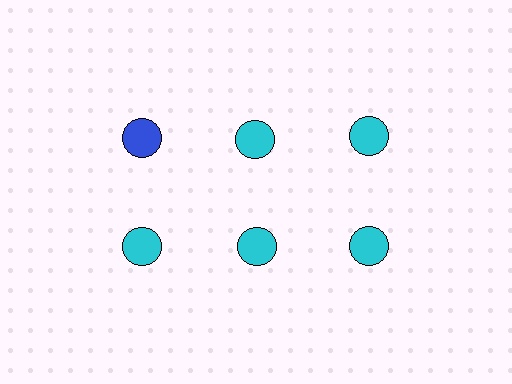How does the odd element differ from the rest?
It has a different color: blue instead of cyan.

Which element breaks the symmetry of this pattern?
The blue circle in the top row, leftmost column breaks the symmetry. All other shapes are cyan circles.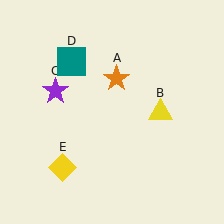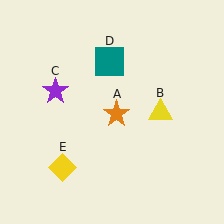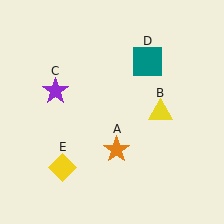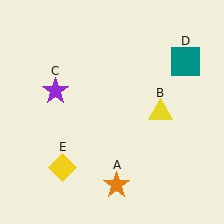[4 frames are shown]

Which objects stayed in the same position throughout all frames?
Yellow triangle (object B) and purple star (object C) and yellow diamond (object E) remained stationary.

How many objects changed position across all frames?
2 objects changed position: orange star (object A), teal square (object D).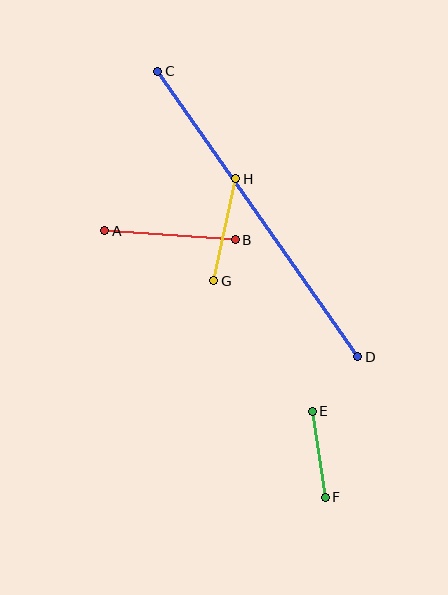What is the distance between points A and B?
The distance is approximately 131 pixels.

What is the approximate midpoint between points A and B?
The midpoint is at approximately (170, 235) pixels.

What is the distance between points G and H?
The distance is approximately 104 pixels.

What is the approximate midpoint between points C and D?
The midpoint is at approximately (258, 214) pixels.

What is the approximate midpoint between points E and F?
The midpoint is at approximately (319, 454) pixels.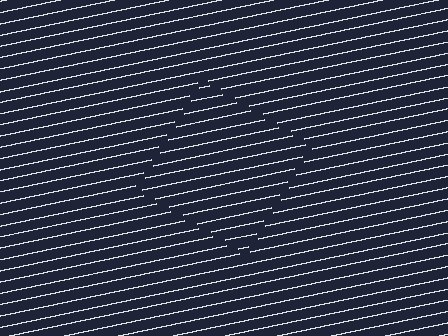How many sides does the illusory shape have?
4 sides — the line-ends trace a square.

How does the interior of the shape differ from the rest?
The interior of the shape contains the same grating, shifted by half a period — the contour is defined by the phase discontinuity where line-ends from the inner and outer gratings abut.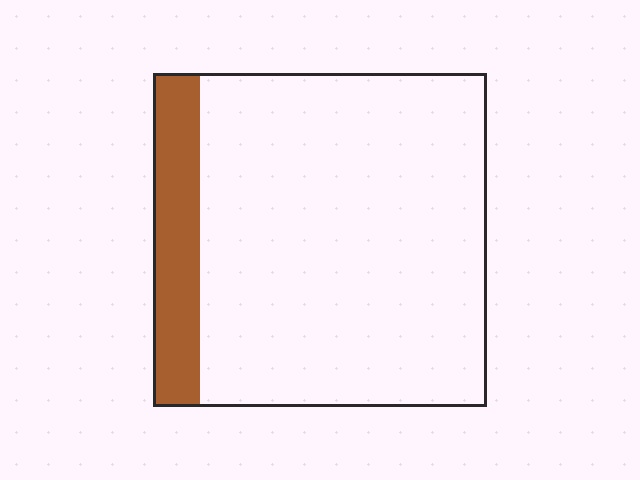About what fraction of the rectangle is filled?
About one eighth (1/8).